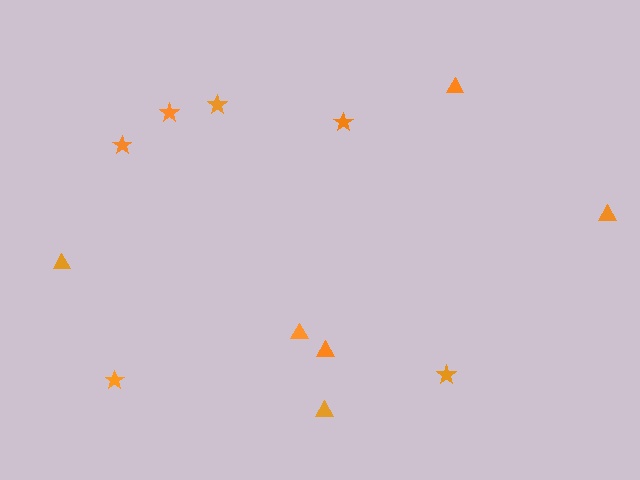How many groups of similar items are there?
There are 2 groups: one group of triangles (6) and one group of stars (6).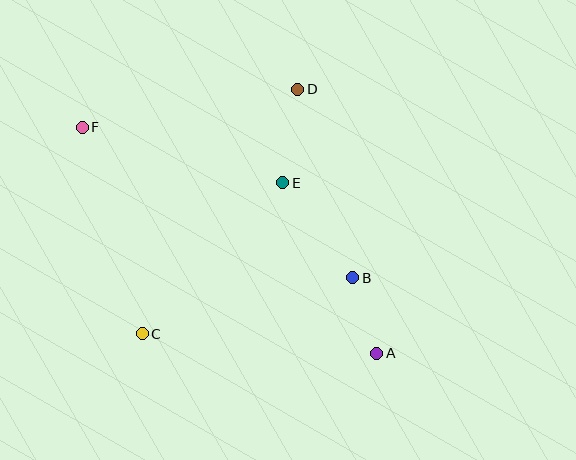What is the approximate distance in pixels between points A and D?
The distance between A and D is approximately 276 pixels.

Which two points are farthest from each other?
Points A and F are farthest from each other.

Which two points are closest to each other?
Points A and B are closest to each other.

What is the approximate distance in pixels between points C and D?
The distance between C and D is approximately 290 pixels.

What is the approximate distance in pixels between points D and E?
The distance between D and E is approximately 95 pixels.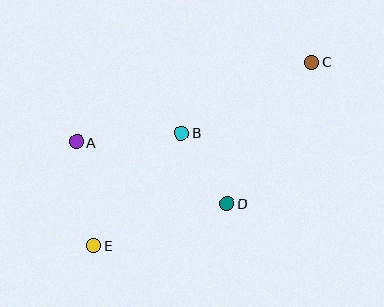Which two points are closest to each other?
Points B and D are closest to each other.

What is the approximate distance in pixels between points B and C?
The distance between B and C is approximately 148 pixels.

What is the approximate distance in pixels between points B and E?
The distance between B and E is approximately 143 pixels.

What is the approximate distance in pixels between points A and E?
The distance between A and E is approximately 105 pixels.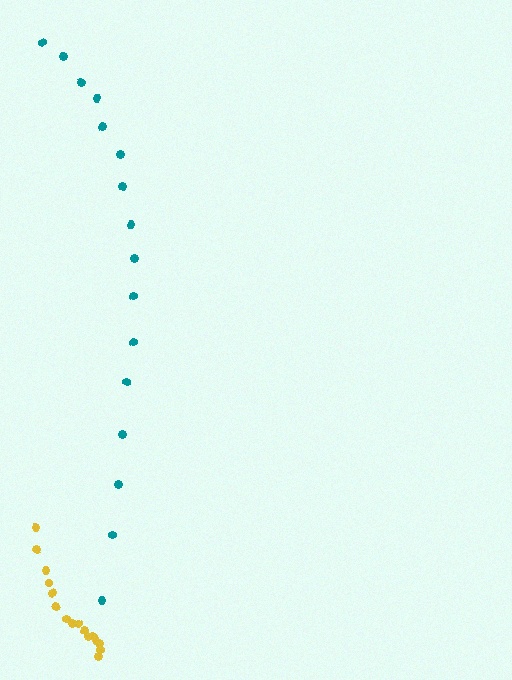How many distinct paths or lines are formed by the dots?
There are 2 distinct paths.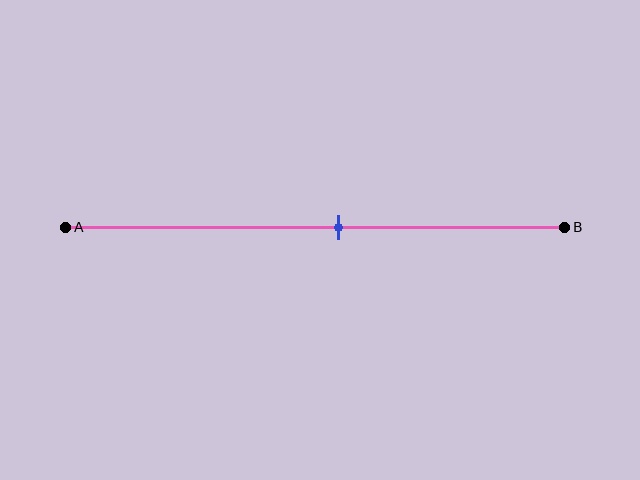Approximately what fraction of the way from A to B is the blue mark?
The blue mark is approximately 55% of the way from A to B.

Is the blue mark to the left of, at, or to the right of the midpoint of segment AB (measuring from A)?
The blue mark is to the right of the midpoint of segment AB.